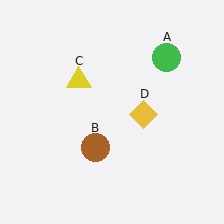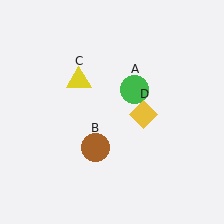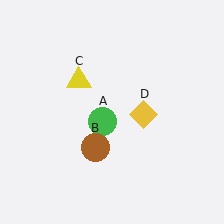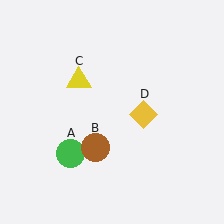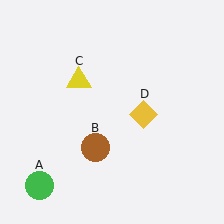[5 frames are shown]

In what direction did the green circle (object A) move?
The green circle (object A) moved down and to the left.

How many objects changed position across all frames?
1 object changed position: green circle (object A).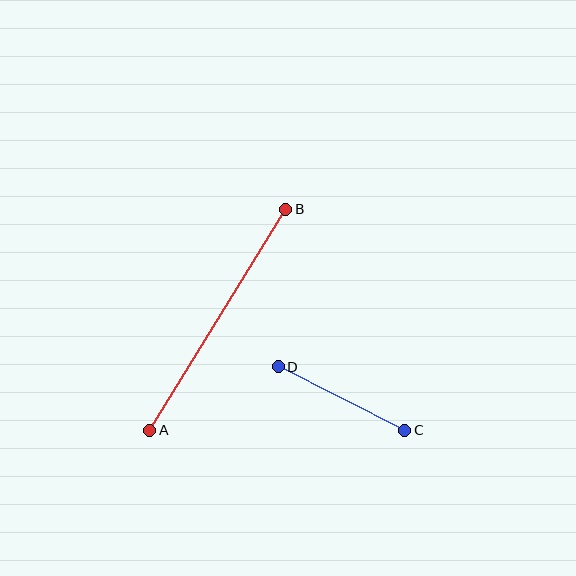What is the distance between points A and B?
The distance is approximately 260 pixels.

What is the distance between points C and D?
The distance is approximately 142 pixels.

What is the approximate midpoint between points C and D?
The midpoint is at approximately (342, 399) pixels.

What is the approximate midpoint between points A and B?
The midpoint is at approximately (218, 320) pixels.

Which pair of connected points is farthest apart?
Points A and B are farthest apart.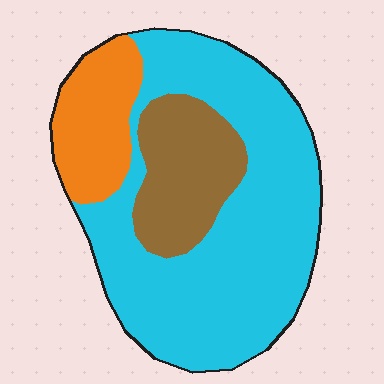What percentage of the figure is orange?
Orange covers around 15% of the figure.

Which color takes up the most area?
Cyan, at roughly 65%.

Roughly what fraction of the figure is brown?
Brown covers 19% of the figure.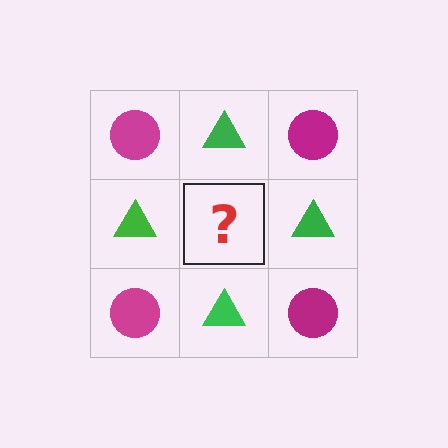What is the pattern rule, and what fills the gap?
The rule is that it alternates magenta circle and green triangle in a checkerboard pattern. The gap should be filled with a magenta circle.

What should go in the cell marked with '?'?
The missing cell should contain a magenta circle.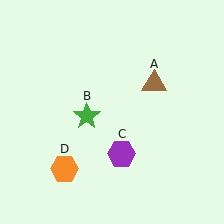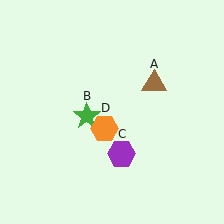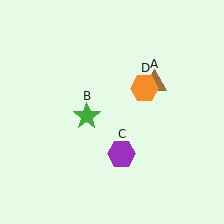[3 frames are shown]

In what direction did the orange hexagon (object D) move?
The orange hexagon (object D) moved up and to the right.